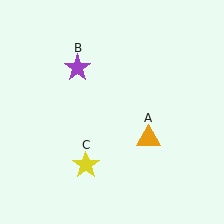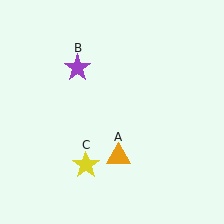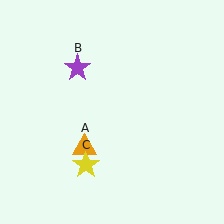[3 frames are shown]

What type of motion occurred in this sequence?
The orange triangle (object A) rotated clockwise around the center of the scene.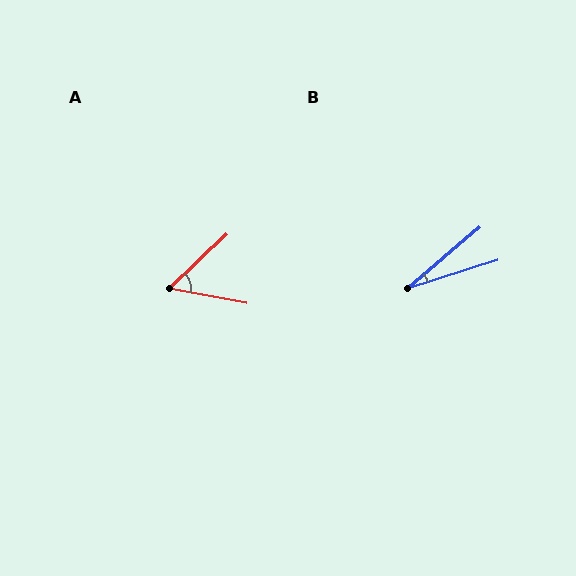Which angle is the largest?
A, at approximately 54 degrees.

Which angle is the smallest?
B, at approximately 23 degrees.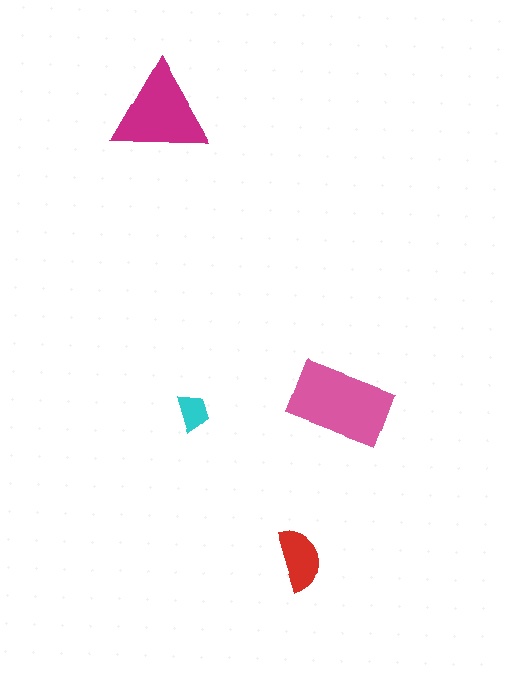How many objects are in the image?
There are 4 objects in the image.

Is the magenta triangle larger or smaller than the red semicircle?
Larger.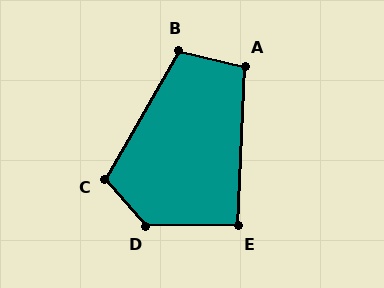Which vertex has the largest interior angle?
D, at approximately 131 degrees.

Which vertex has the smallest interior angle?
E, at approximately 92 degrees.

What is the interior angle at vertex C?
Approximately 109 degrees (obtuse).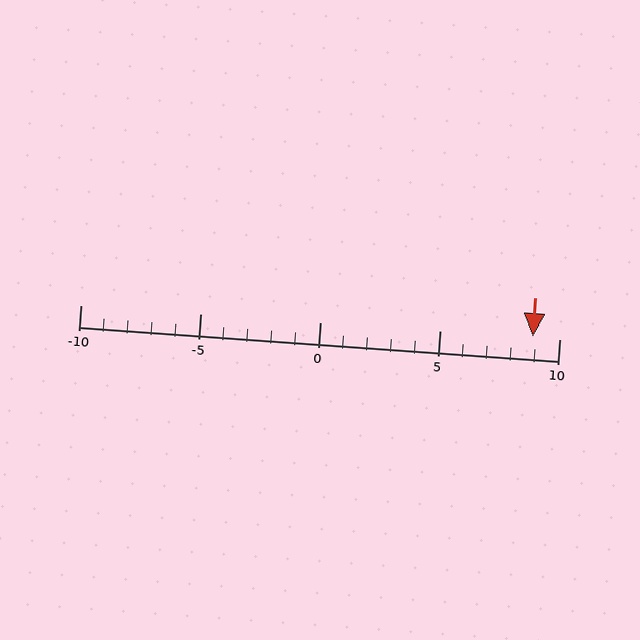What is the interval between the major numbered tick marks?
The major tick marks are spaced 5 units apart.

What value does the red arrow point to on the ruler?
The red arrow points to approximately 9.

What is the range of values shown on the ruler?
The ruler shows values from -10 to 10.